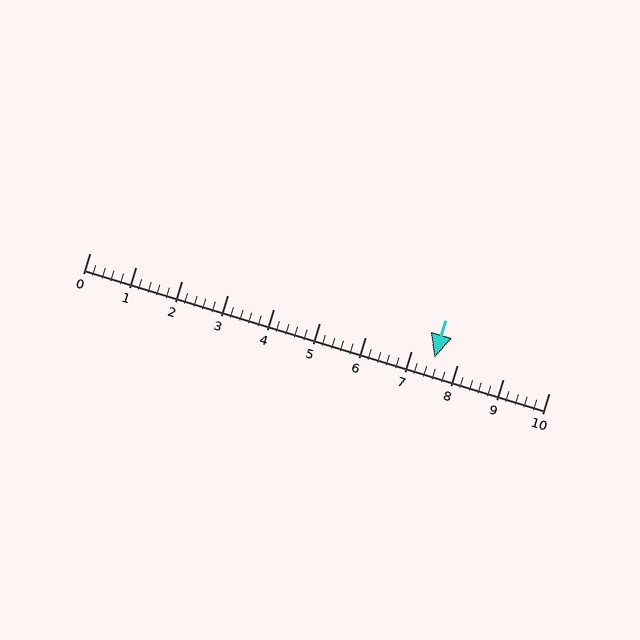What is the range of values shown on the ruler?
The ruler shows values from 0 to 10.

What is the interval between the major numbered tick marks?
The major tick marks are spaced 1 units apart.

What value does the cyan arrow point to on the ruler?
The cyan arrow points to approximately 7.5.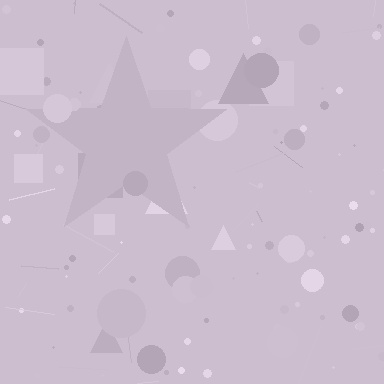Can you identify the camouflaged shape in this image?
The camouflaged shape is a star.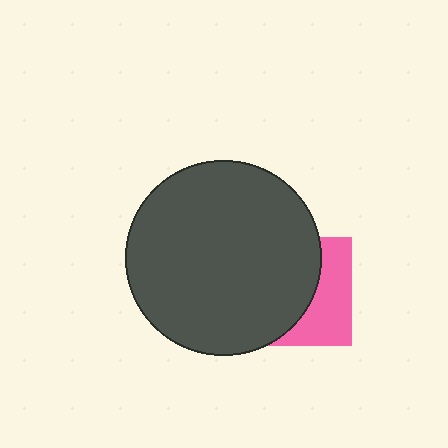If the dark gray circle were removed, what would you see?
You would see the complete pink square.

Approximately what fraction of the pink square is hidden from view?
Roughly 62% of the pink square is hidden behind the dark gray circle.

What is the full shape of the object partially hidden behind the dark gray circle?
The partially hidden object is a pink square.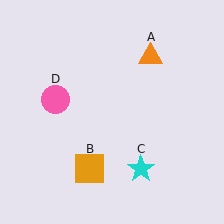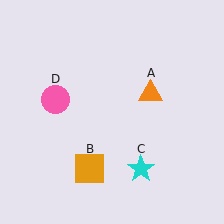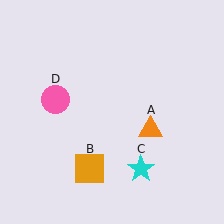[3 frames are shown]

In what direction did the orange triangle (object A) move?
The orange triangle (object A) moved down.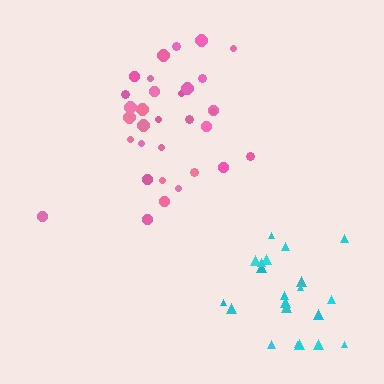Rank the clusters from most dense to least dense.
cyan, pink.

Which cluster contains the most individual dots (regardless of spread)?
Pink (32).